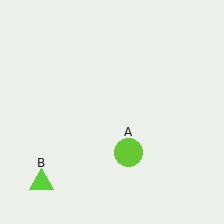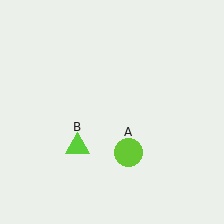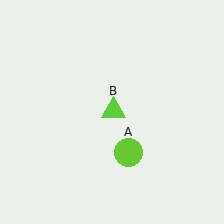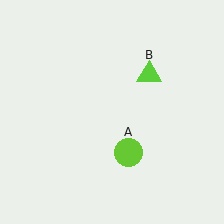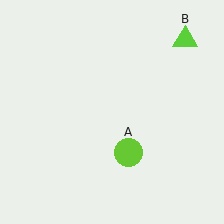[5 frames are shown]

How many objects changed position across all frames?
1 object changed position: lime triangle (object B).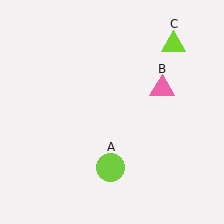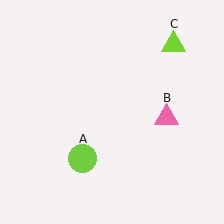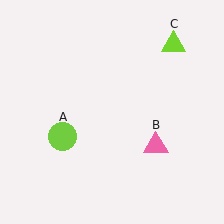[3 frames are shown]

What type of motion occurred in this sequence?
The lime circle (object A), pink triangle (object B) rotated clockwise around the center of the scene.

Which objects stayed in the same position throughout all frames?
Lime triangle (object C) remained stationary.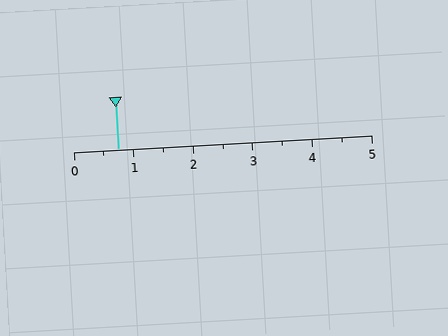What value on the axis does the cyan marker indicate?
The marker indicates approximately 0.8.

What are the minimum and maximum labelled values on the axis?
The axis runs from 0 to 5.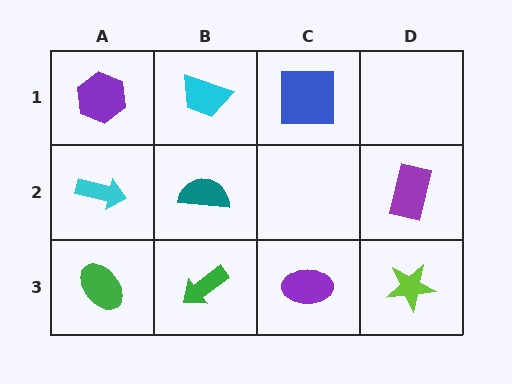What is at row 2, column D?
A purple rectangle.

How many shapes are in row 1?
3 shapes.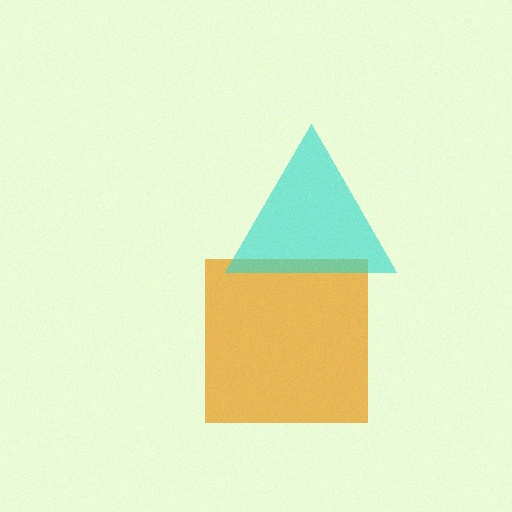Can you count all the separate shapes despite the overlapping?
Yes, there are 2 separate shapes.